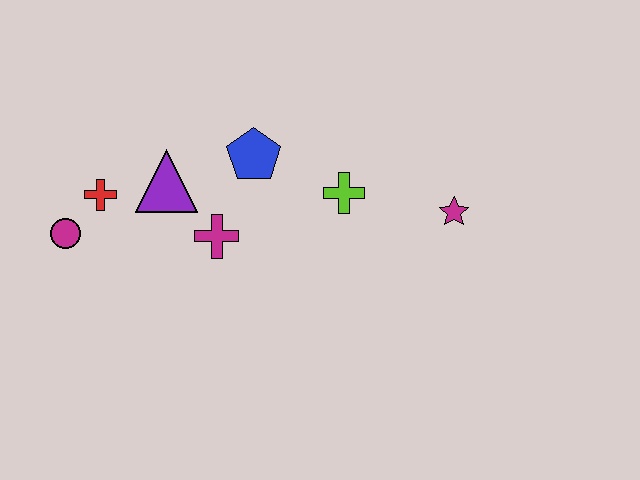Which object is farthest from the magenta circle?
The magenta star is farthest from the magenta circle.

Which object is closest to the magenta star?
The lime cross is closest to the magenta star.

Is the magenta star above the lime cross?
No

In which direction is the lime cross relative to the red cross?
The lime cross is to the right of the red cross.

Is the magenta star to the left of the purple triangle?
No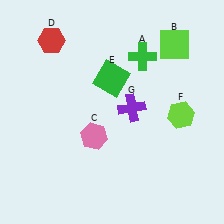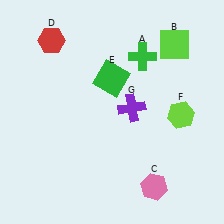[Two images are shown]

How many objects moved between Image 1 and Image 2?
1 object moved between the two images.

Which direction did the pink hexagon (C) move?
The pink hexagon (C) moved right.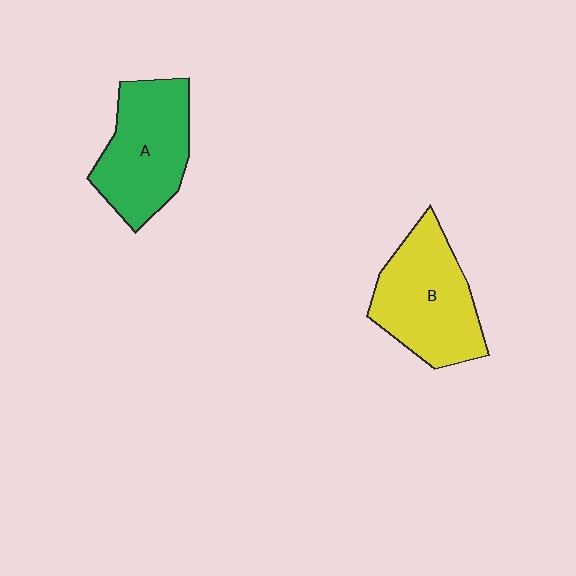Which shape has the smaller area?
Shape A (green).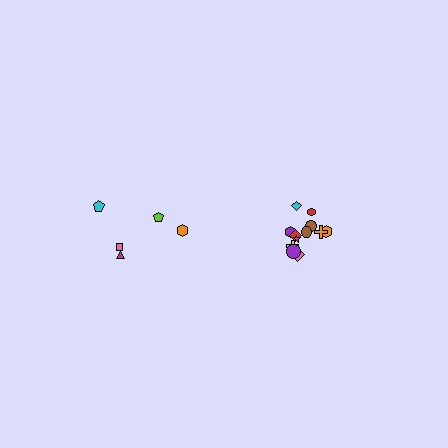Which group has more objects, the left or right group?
The right group.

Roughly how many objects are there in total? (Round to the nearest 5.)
Roughly 15 objects in total.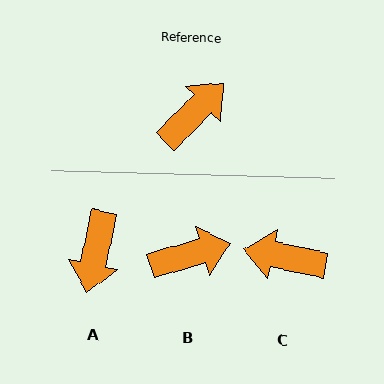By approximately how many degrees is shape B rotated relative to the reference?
Approximately 29 degrees clockwise.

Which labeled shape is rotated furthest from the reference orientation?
A, about 147 degrees away.